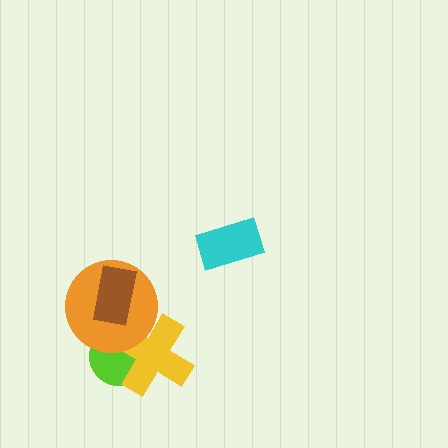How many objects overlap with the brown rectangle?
1 object overlaps with the brown rectangle.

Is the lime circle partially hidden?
Yes, it is partially covered by another shape.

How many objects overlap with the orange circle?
3 objects overlap with the orange circle.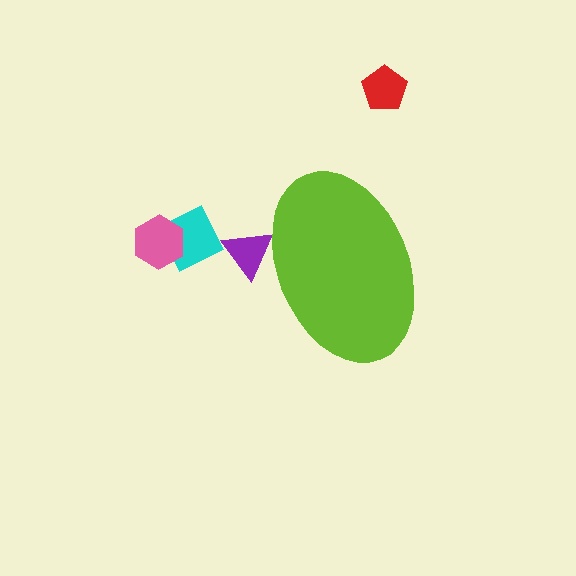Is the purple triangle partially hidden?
Yes, the purple triangle is partially hidden behind the lime ellipse.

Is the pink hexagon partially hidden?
No, the pink hexagon is fully visible.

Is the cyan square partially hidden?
No, the cyan square is fully visible.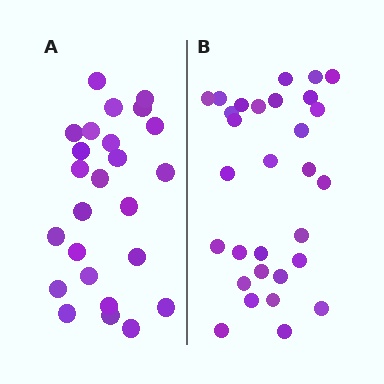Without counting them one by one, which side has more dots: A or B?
Region B (the right region) has more dots.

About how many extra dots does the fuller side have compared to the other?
Region B has about 5 more dots than region A.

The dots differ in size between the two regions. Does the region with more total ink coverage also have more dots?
No. Region A has more total ink coverage because its dots are larger, but region B actually contains more individual dots. Total area can be misleading — the number of items is what matters here.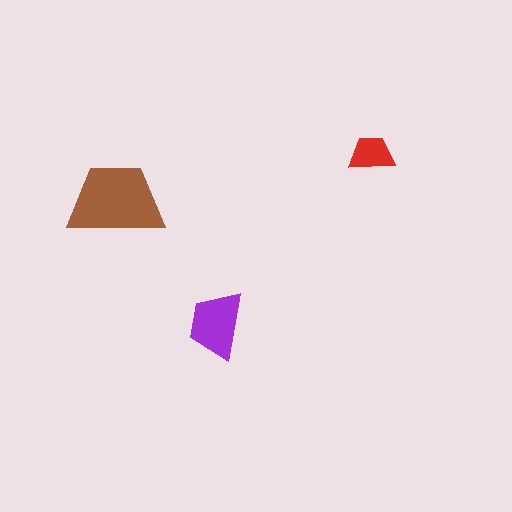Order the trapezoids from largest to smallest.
the brown one, the purple one, the red one.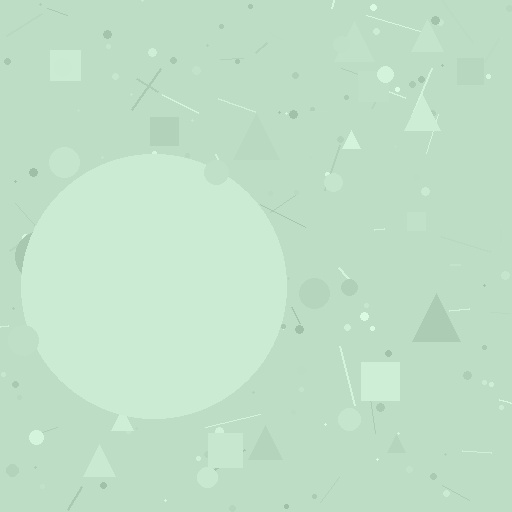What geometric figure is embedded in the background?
A circle is embedded in the background.